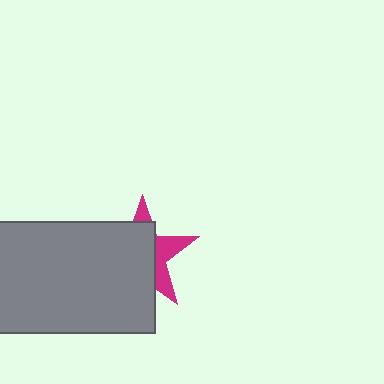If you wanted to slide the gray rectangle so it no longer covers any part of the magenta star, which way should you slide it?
Slide it toward the lower-left — that is the most direct way to separate the two shapes.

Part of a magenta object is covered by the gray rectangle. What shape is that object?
It is a star.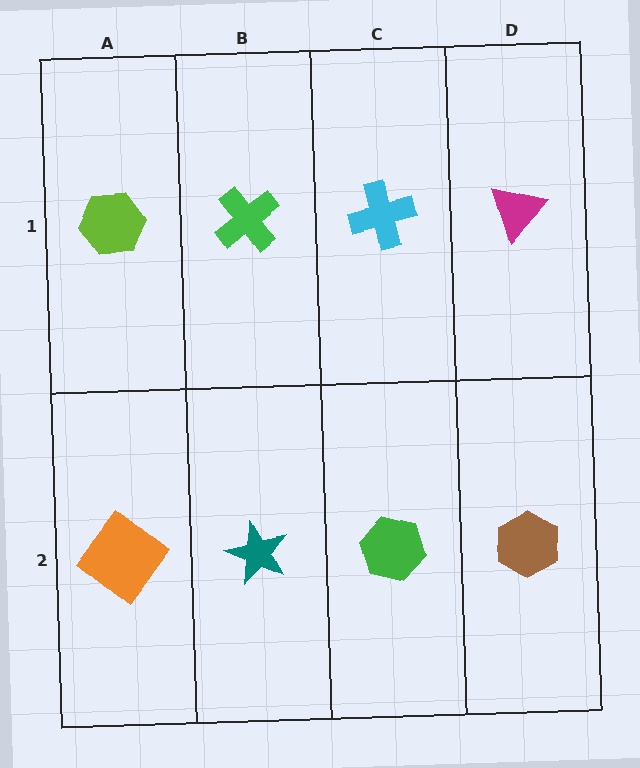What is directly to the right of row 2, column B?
A green hexagon.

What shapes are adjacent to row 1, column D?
A brown hexagon (row 2, column D), a cyan cross (row 1, column C).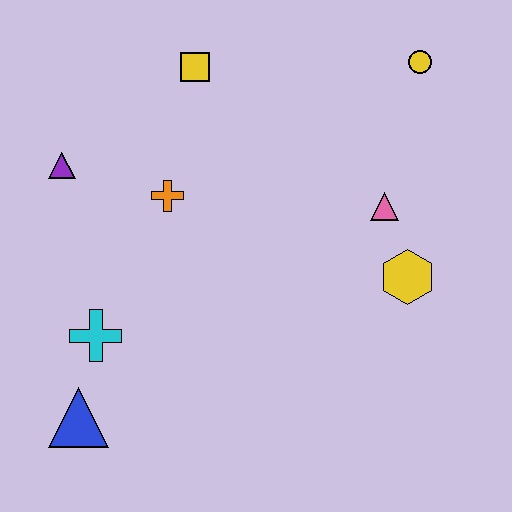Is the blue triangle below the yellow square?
Yes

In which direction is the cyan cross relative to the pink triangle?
The cyan cross is to the left of the pink triangle.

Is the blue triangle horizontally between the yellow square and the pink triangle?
No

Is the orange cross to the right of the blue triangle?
Yes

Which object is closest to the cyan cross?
The blue triangle is closest to the cyan cross.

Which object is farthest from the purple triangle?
The yellow circle is farthest from the purple triangle.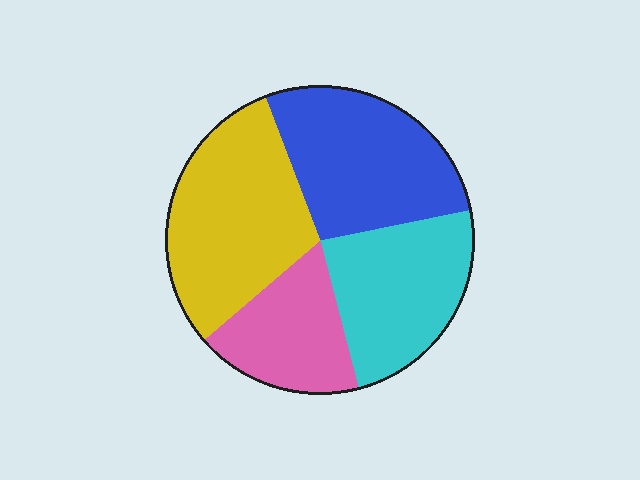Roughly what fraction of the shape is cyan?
Cyan covers 24% of the shape.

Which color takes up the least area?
Pink, at roughly 20%.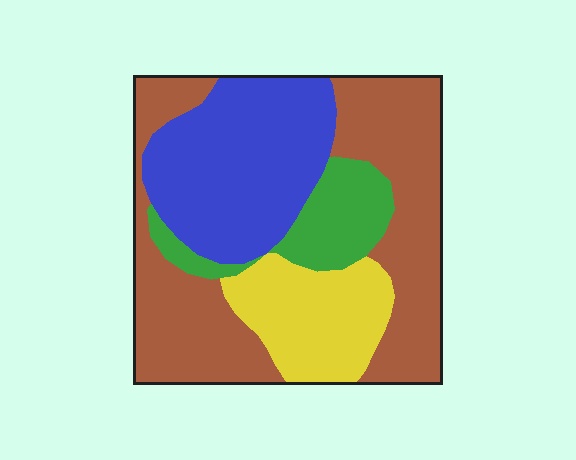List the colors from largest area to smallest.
From largest to smallest: brown, blue, yellow, green.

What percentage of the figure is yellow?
Yellow takes up about one sixth (1/6) of the figure.